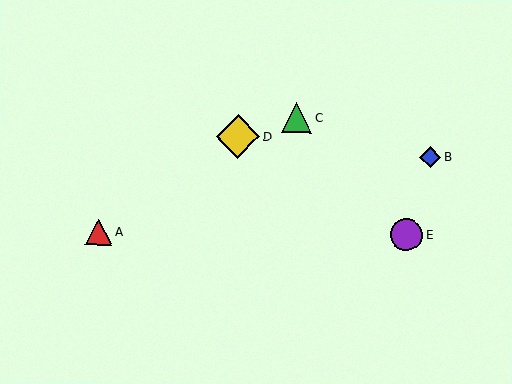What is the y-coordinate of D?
Object D is at y≈136.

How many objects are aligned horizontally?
2 objects (A, E) are aligned horizontally.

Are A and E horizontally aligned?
Yes, both are at y≈232.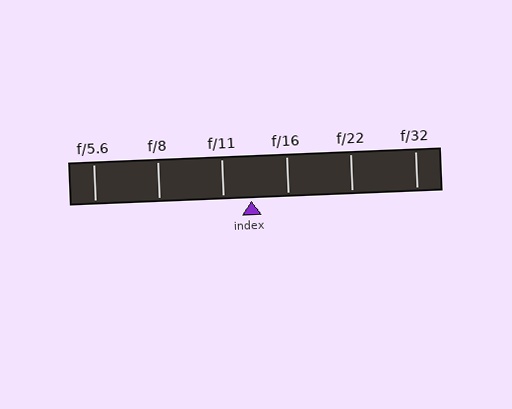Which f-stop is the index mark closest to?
The index mark is closest to f/11.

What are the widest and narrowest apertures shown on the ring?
The widest aperture shown is f/5.6 and the narrowest is f/32.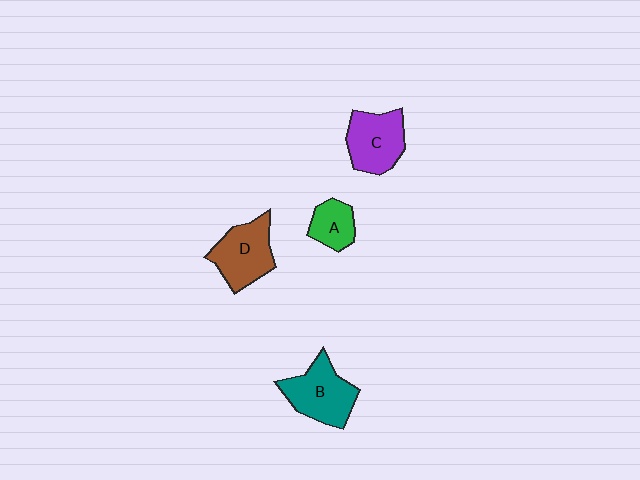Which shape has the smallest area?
Shape A (green).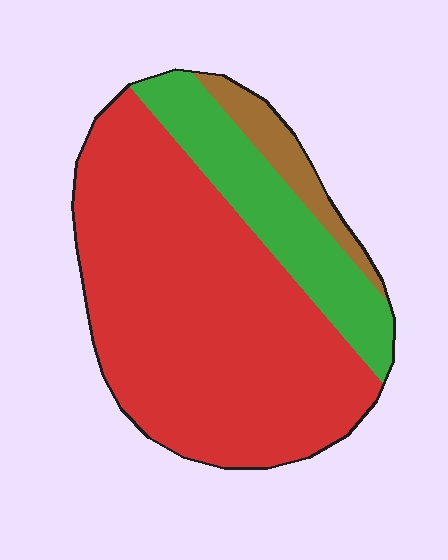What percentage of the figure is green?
Green takes up less than a quarter of the figure.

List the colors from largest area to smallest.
From largest to smallest: red, green, brown.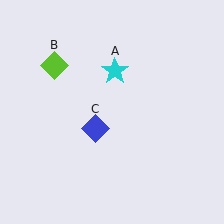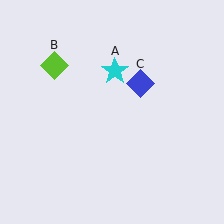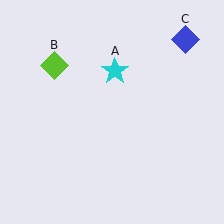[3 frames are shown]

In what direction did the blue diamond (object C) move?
The blue diamond (object C) moved up and to the right.